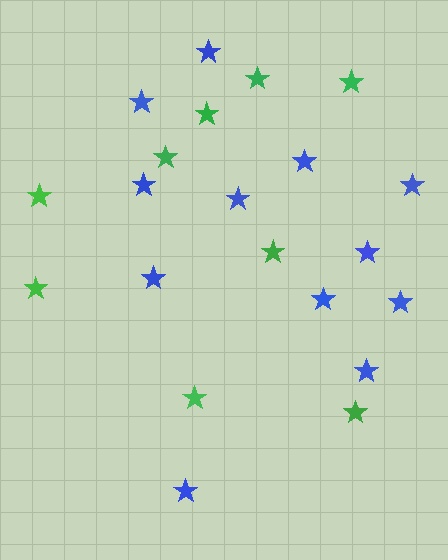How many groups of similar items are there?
There are 2 groups: one group of blue stars (12) and one group of green stars (9).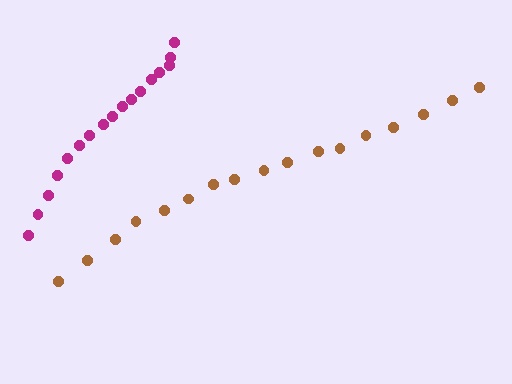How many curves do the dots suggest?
There are 2 distinct paths.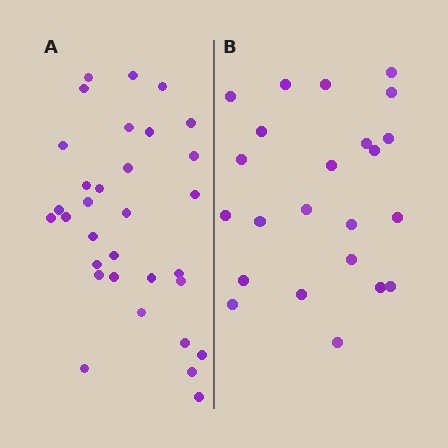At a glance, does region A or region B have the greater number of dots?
Region A (the left region) has more dots.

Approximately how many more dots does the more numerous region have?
Region A has roughly 8 or so more dots than region B.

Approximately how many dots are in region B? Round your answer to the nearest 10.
About 20 dots. (The exact count is 23, which rounds to 20.)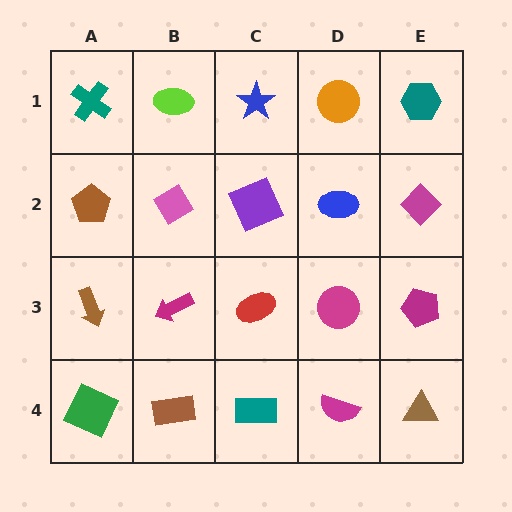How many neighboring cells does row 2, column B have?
4.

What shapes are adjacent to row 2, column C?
A blue star (row 1, column C), a red ellipse (row 3, column C), a pink diamond (row 2, column B), a blue ellipse (row 2, column D).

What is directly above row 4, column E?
A magenta pentagon.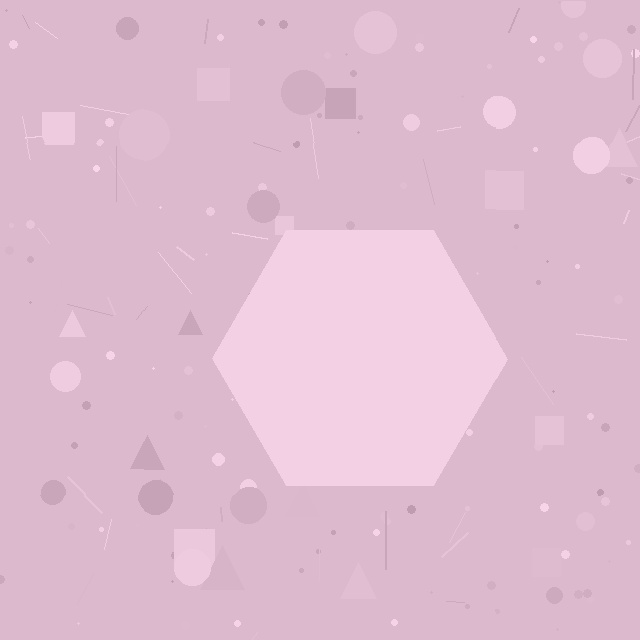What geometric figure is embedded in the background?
A hexagon is embedded in the background.